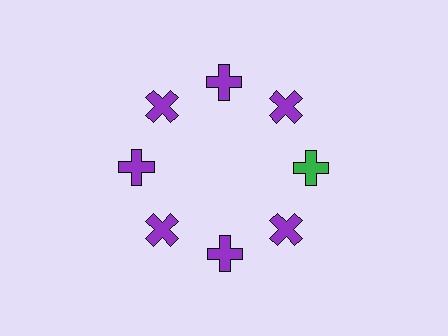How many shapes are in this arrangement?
There are 8 shapes arranged in a ring pattern.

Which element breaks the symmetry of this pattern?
The green cross at roughly the 3 o'clock position breaks the symmetry. All other shapes are purple crosses.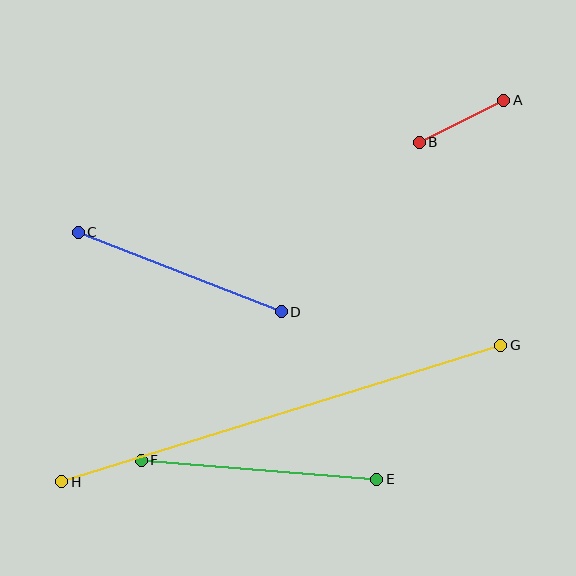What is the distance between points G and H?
The distance is approximately 460 pixels.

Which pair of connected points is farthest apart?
Points G and H are farthest apart.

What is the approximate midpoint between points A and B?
The midpoint is at approximately (461, 121) pixels.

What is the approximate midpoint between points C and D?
The midpoint is at approximately (180, 272) pixels.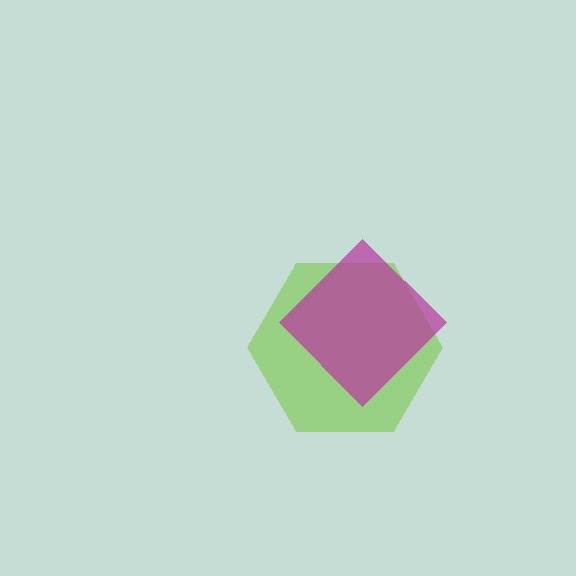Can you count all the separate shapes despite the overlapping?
Yes, there are 2 separate shapes.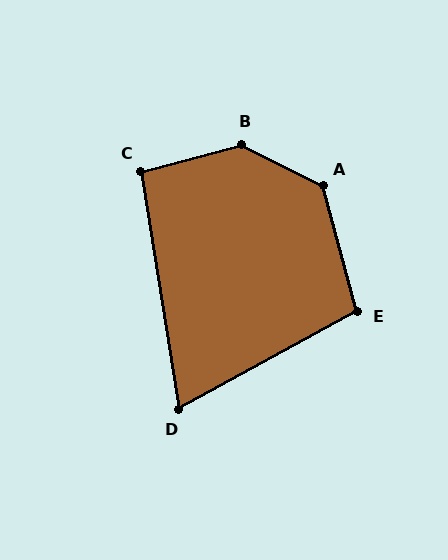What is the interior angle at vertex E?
Approximately 103 degrees (obtuse).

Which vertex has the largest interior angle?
B, at approximately 138 degrees.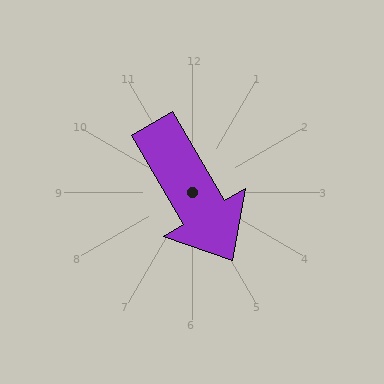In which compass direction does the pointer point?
Southeast.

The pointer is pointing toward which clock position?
Roughly 5 o'clock.